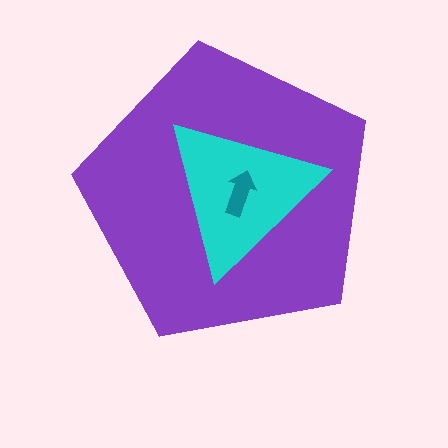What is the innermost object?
The teal arrow.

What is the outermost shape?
The purple pentagon.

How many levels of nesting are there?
3.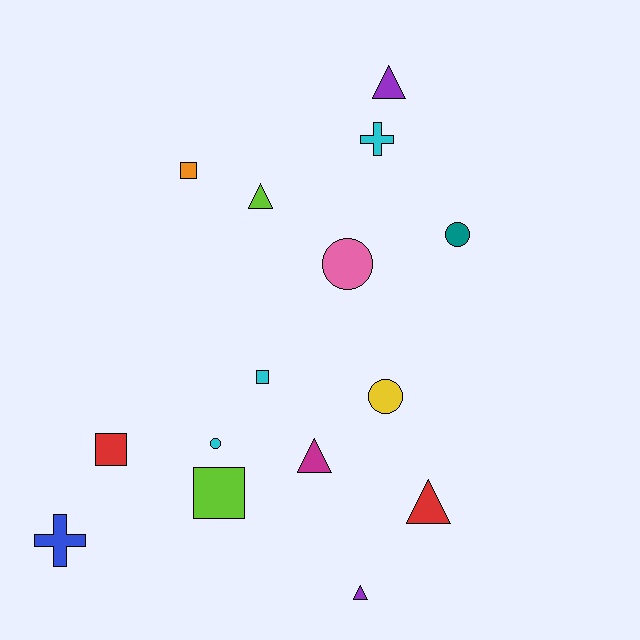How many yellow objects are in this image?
There is 1 yellow object.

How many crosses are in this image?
There are 2 crosses.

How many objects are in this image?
There are 15 objects.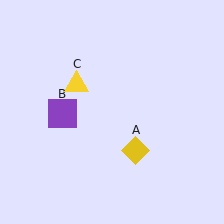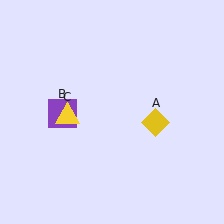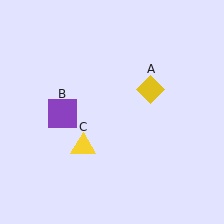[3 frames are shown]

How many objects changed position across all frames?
2 objects changed position: yellow diamond (object A), yellow triangle (object C).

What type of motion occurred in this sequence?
The yellow diamond (object A), yellow triangle (object C) rotated counterclockwise around the center of the scene.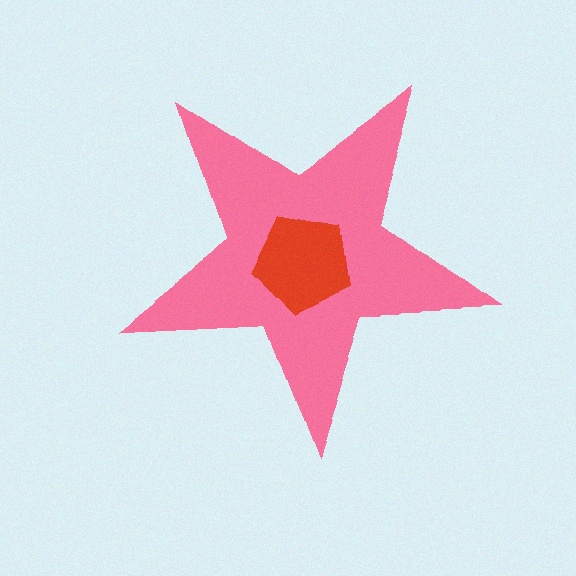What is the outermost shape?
The pink star.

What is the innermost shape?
The red pentagon.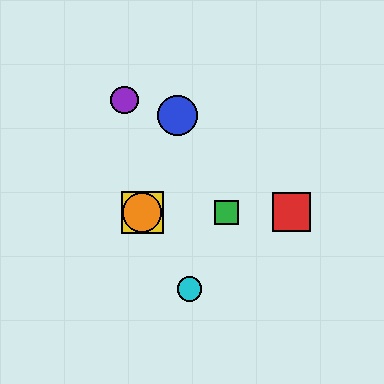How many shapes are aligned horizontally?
4 shapes (the red square, the green square, the yellow square, the orange circle) are aligned horizontally.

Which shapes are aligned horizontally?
The red square, the green square, the yellow square, the orange circle are aligned horizontally.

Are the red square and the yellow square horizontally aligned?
Yes, both are at y≈212.